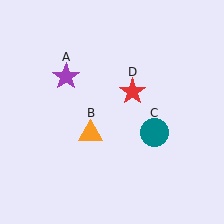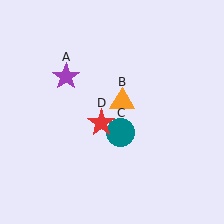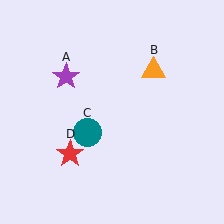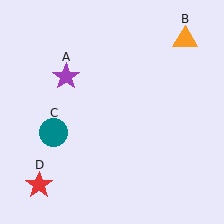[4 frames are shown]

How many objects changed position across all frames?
3 objects changed position: orange triangle (object B), teal circle (object C), red star (object D).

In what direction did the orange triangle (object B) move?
The orange triangle (object B) moved up and to the right.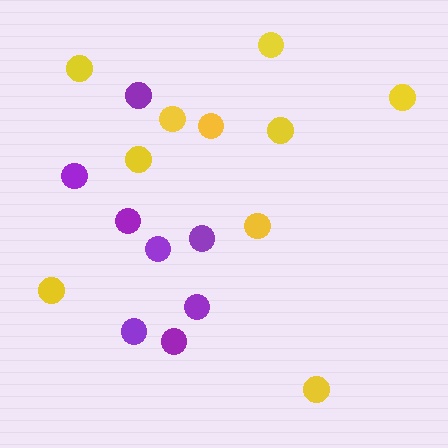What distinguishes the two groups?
There are 2 groups: one group of yellow circles (10) and one group of purple circles (8).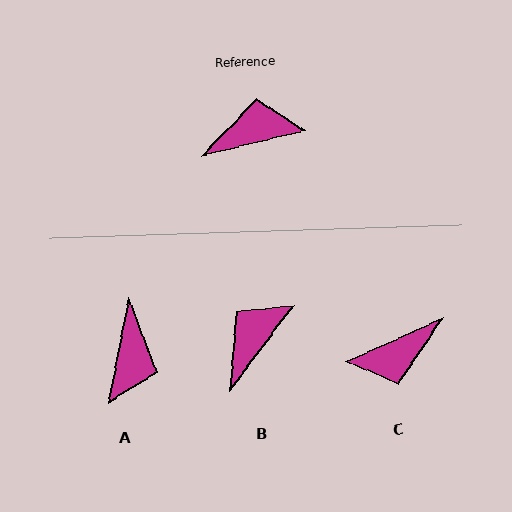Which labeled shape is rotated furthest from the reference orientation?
C, about 170 degrees away.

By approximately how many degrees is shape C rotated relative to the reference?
Approximately 170 degrees clockwise.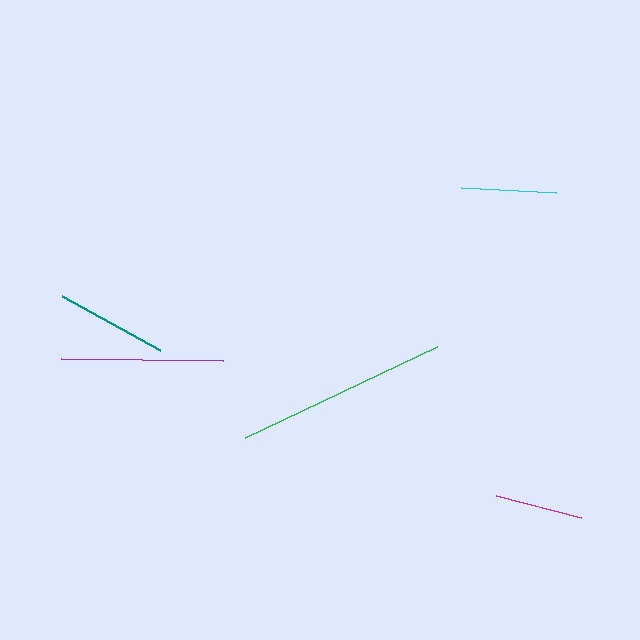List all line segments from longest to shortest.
From longest to shortest: green, purple, teal, cyan, magenta.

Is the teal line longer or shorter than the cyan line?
The teal line is longer than the cyan line.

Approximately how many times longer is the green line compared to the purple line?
The green line is approximately 1.3 times the length of the purple line.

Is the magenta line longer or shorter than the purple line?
The purple line is longer than the magenta line.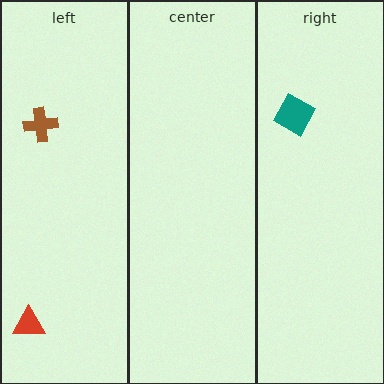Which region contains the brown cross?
The left region.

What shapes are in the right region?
The teal diamond.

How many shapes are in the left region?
2.